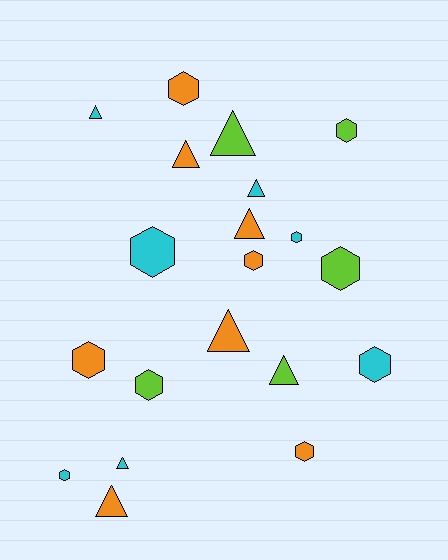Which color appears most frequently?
Orange, with 8 objects.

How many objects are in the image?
There are 20 objects.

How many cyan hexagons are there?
There are 4 cyan hexagons.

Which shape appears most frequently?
Hexagon, with 11 objects.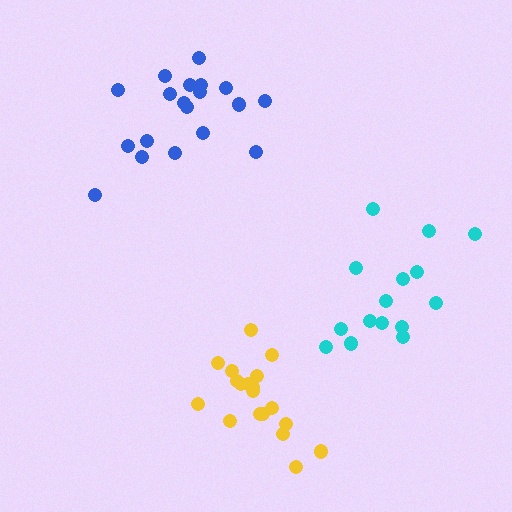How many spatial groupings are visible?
There are 3 spatial groupings.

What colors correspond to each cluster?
The clusters are colored: blue, cyan, yellow.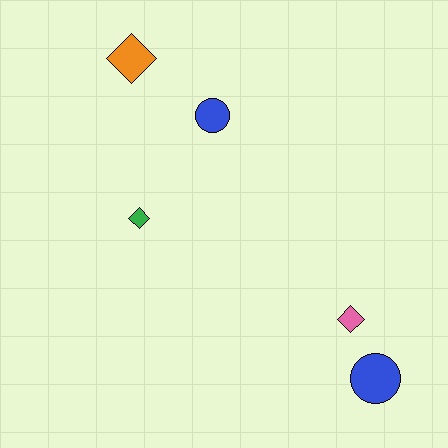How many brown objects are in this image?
There are no brown objects.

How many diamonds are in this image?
There are 3 diamonds.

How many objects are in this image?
There are 5 objects.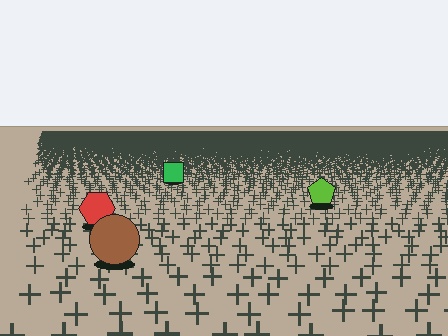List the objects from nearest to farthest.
From nearest to farthest: the brown circle, the red hexagon, the lime pentagon, the green square.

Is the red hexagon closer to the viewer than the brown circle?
No. The brown circle is closer — you can tell from the texture gradient: the ground texture is coarser near it.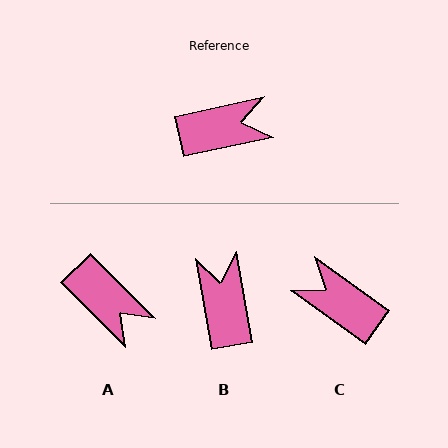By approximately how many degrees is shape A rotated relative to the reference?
Approximately 57 degrees clockwise.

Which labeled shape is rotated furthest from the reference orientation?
C, about 132 degrees away.